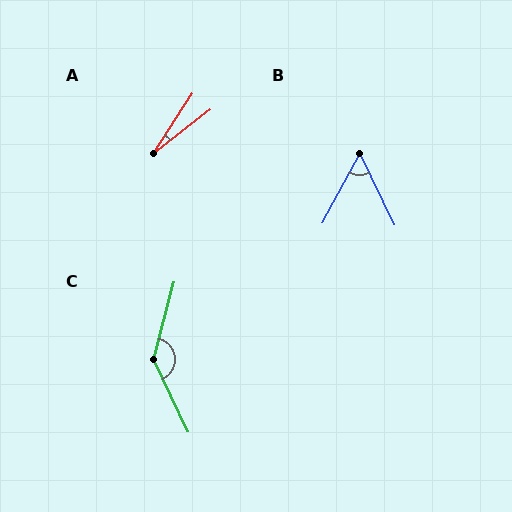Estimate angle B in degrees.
Approximately 55 degrees.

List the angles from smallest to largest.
A (19°), B (55°), C (139°).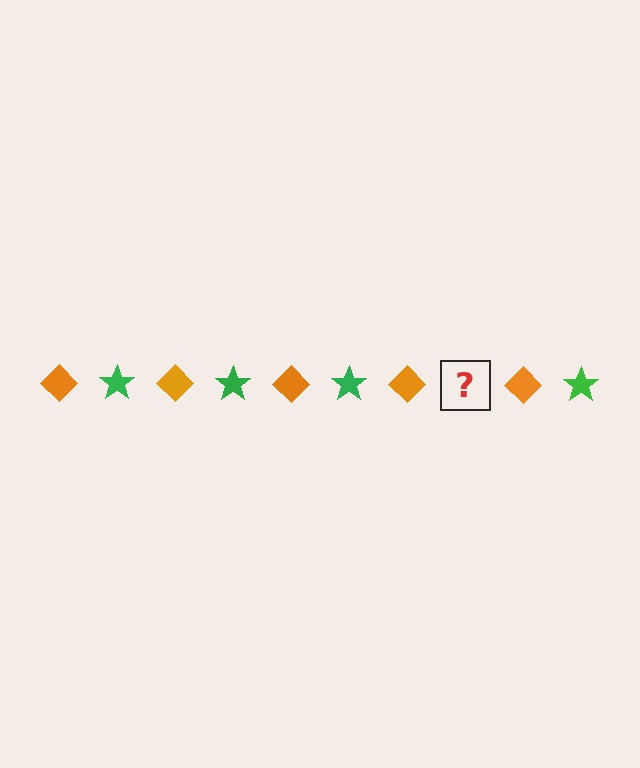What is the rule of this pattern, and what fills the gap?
The rule is that the pattern alternates between orange diamond and green star. The gap should be filled with a green star.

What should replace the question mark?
The question mark should be replaced with a green star.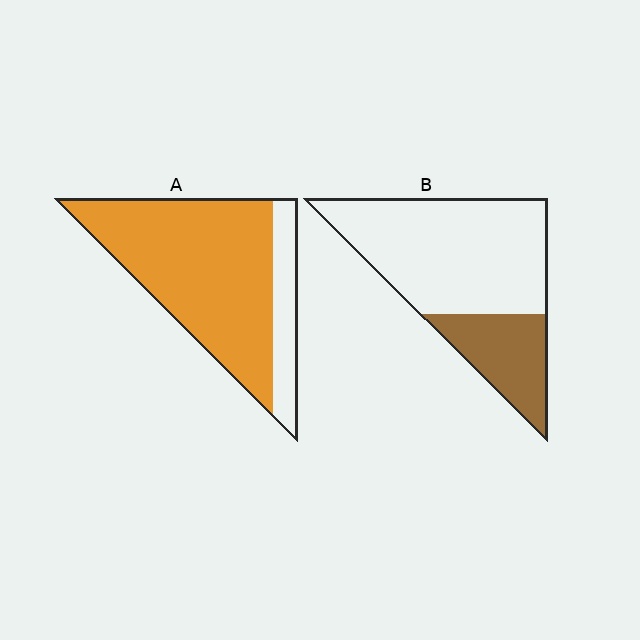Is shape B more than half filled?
No.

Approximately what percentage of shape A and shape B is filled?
A is approximately 80% and B is approximately 30%.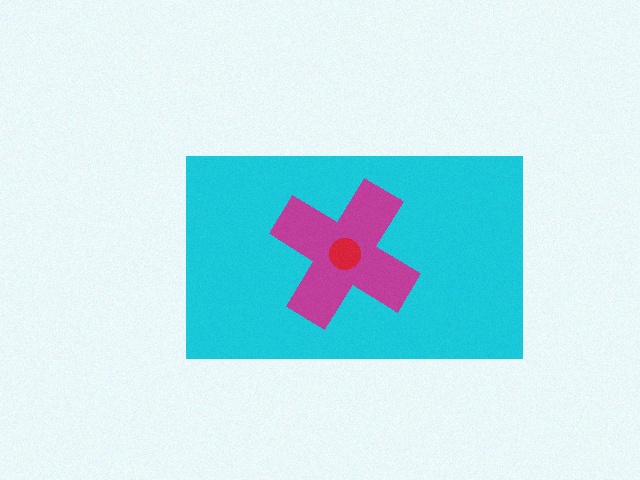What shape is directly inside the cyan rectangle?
The magenta cross.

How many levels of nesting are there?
3.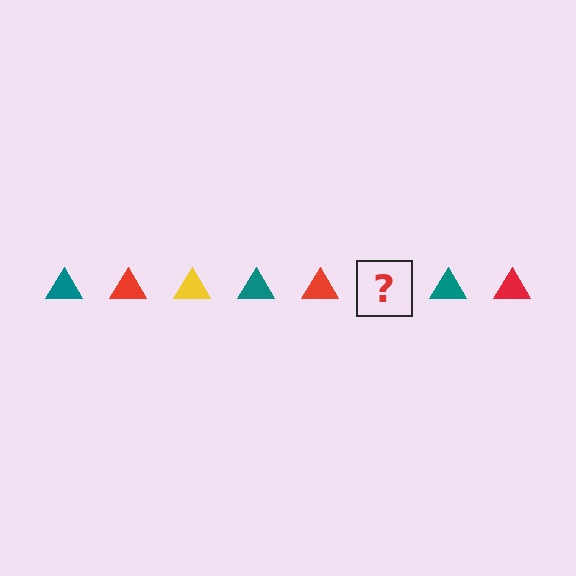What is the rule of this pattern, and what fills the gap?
The rule is that the pattern cycles through teal, red, yellow triangles. The gap should be filled with a yellow triangle.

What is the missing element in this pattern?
The missing element is a yellow triangle.